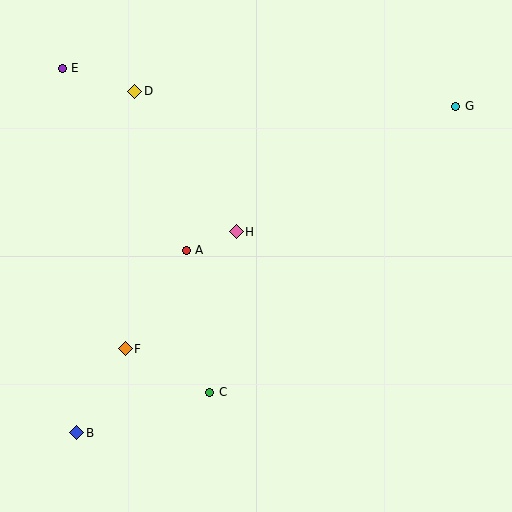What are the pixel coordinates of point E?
Point E is at (62, 68).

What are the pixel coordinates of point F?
Point F is at (125, 349).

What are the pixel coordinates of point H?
Point H is at (236, 232).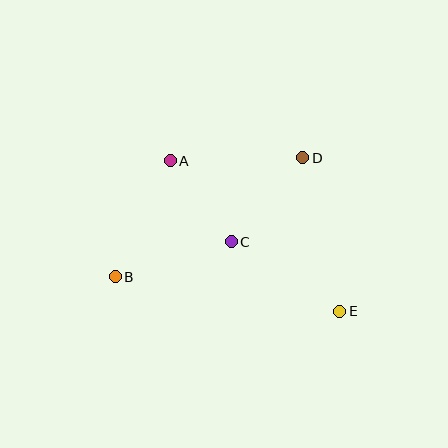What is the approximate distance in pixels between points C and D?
The distance between C and D is approximately 110 pixels.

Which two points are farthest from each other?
Points B and E are farthest from each other.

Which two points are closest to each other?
Points A and C are closest to each other.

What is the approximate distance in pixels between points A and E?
The distance between A and E is approximately 227 pixels.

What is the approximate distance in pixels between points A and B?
The distance between A and B is approximately 128 pixels.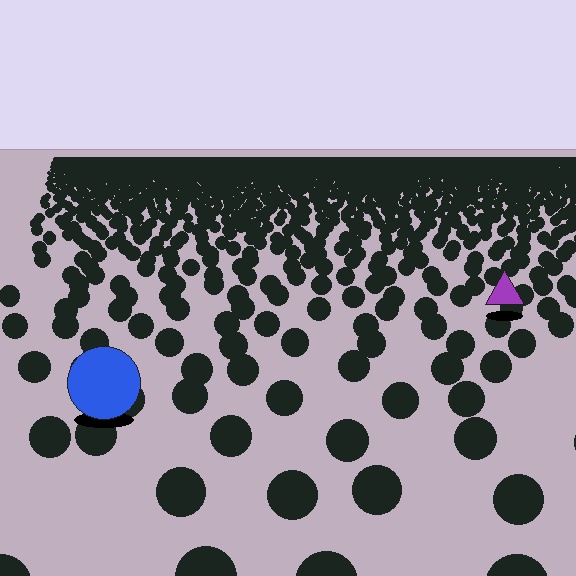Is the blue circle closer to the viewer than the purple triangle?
Yes. The blue circle is closer — you can tell from the texture gradient: the ground texture is coarser near it.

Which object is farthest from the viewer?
The purple triangle is farthest from the viewer. It appears smaller and the ground texture around it is denser.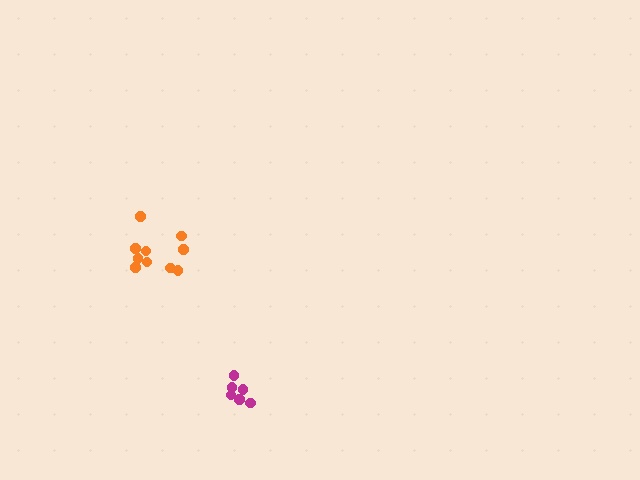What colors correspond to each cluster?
The clusters are colored: orange, magenta.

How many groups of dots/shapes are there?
There are 2 groups.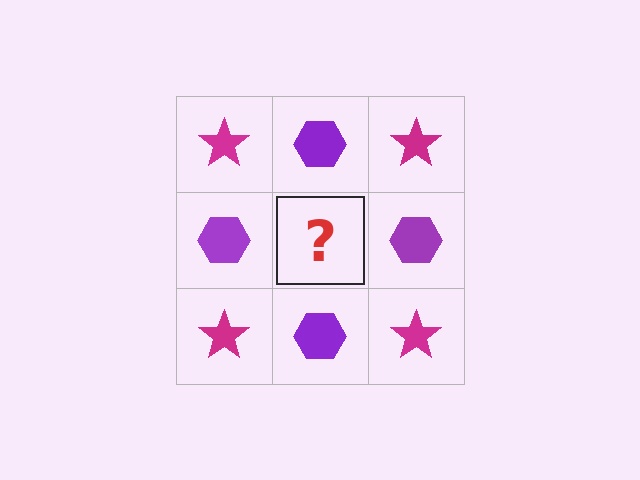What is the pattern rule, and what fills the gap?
The rule is that it alternates magenta star and purple hexagon in a checkerboard pattern. The gap should be filled with a magenta star.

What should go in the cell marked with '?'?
The missing cell should contain a magenta star.